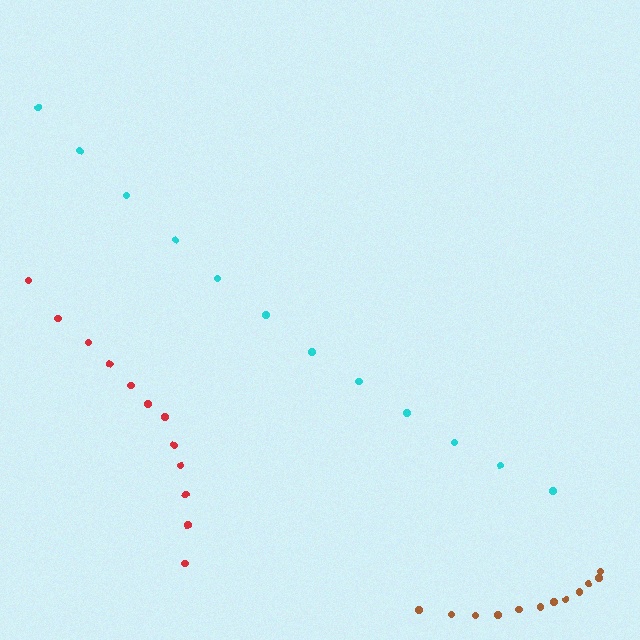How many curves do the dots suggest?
There are 3 distinct paths.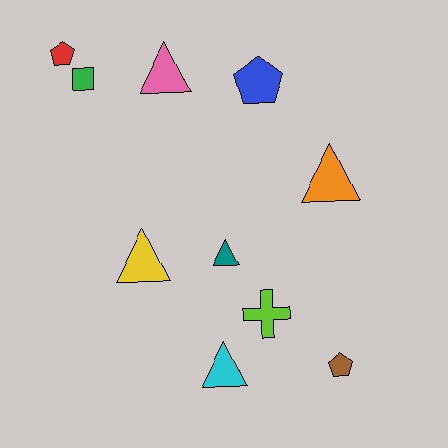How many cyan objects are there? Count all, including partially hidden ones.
There is 1 cyan object.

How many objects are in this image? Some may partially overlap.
There are 10 objects.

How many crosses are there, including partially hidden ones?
There is 1 cross.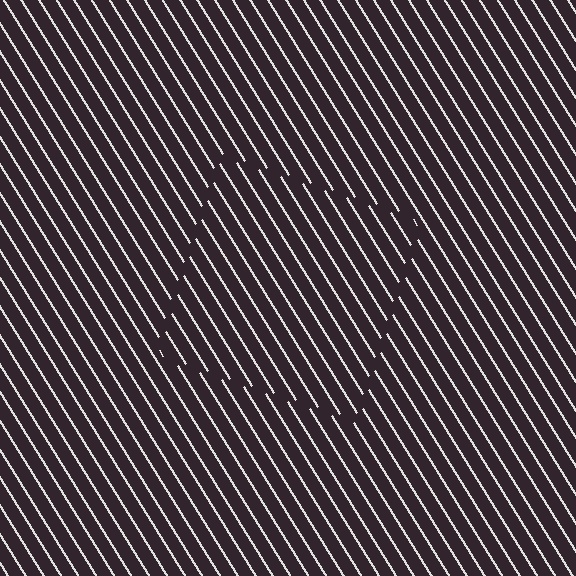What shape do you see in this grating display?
An illusory square. The interior of the shape contains the same grating, shifted by half a period — the contour is defined by the phase discontinuity where line-ends from the inner and outer gratings abut.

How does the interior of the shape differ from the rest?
The interior of the shape contains the same grating, shifted by half a period — the contour is defined by the phase discontinuity where line-ends from the inner and outer gratings abut.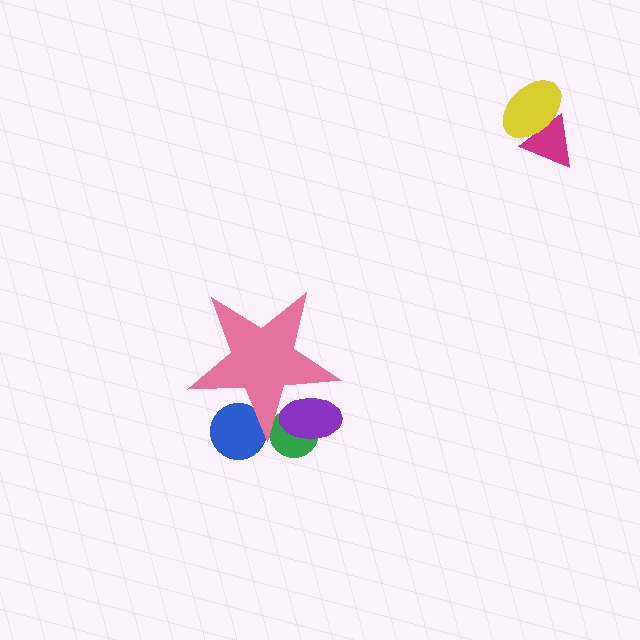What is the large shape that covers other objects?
A pink star.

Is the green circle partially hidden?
Yes, the green circle is partially hidden behind the pink star.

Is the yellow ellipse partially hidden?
No, the yellow ellipse is fully visible.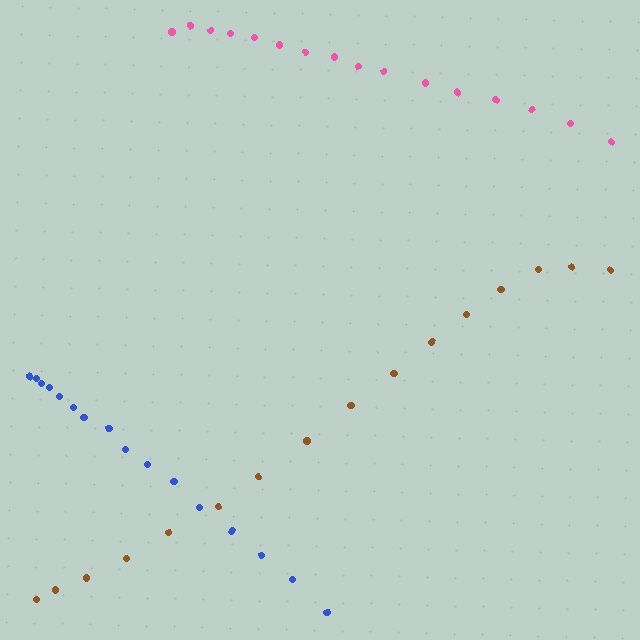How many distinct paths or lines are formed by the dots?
There are 3 distinct paths.